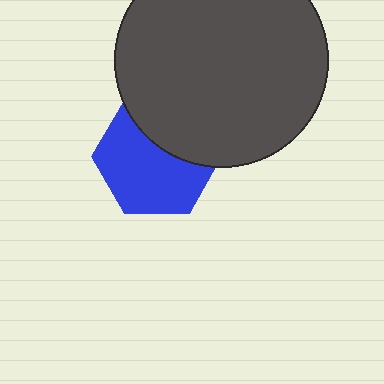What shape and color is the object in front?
The object in front is a dark gray circle.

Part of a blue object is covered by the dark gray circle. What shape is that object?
It is a hexagon.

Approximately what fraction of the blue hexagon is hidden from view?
Roughly 36% of the blue hexagon is hidden behind the dark gray circle.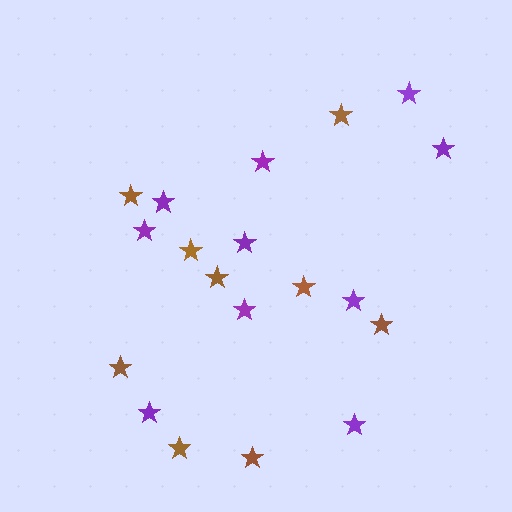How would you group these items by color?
There are 2 groups: one group of purple stars (10) and one group of brown stars (9).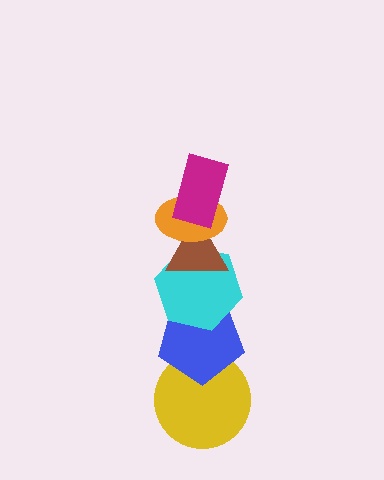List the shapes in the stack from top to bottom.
From top to bottom: the magenta rectangle, the orange ellipse, the brown triangle, the cyan hexagon, the blue pentagon, the yellow circle.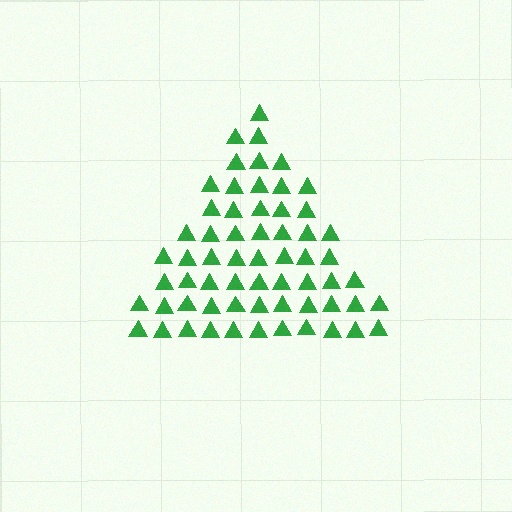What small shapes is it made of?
It is made of small triangles.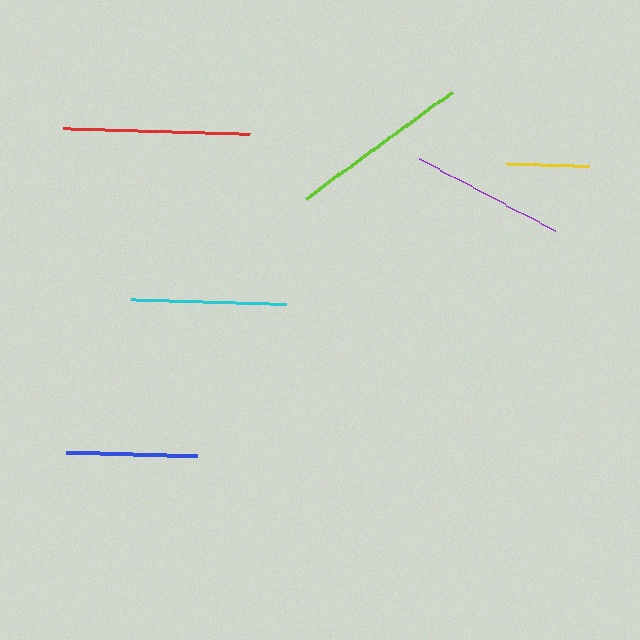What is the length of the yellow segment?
The yellow segment is approximately 83 pixels long.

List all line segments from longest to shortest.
From longest to shortest: red, lime, cyan, purple, blue, yellow.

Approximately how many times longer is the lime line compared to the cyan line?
The lime line is approximately 1.2 times the length of the cyan line.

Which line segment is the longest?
The red line is the longest at approximately 188 pixels.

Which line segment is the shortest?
The yellow line is the shortest at approximately 83 pixels.